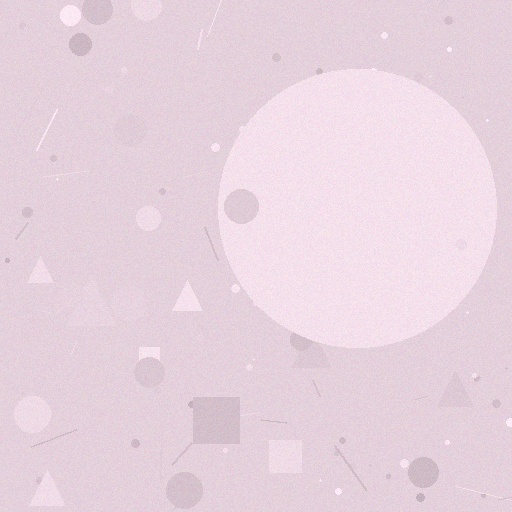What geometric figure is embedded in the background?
A circle is embedded in the background.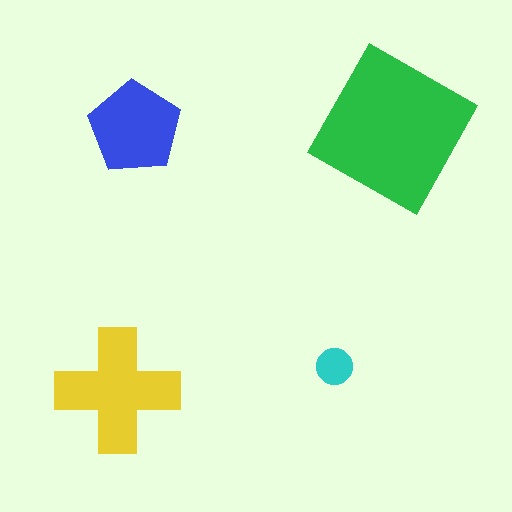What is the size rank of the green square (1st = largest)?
1st.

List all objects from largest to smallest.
The green square, the yellow cross, the blue pentagon, the cyan circle.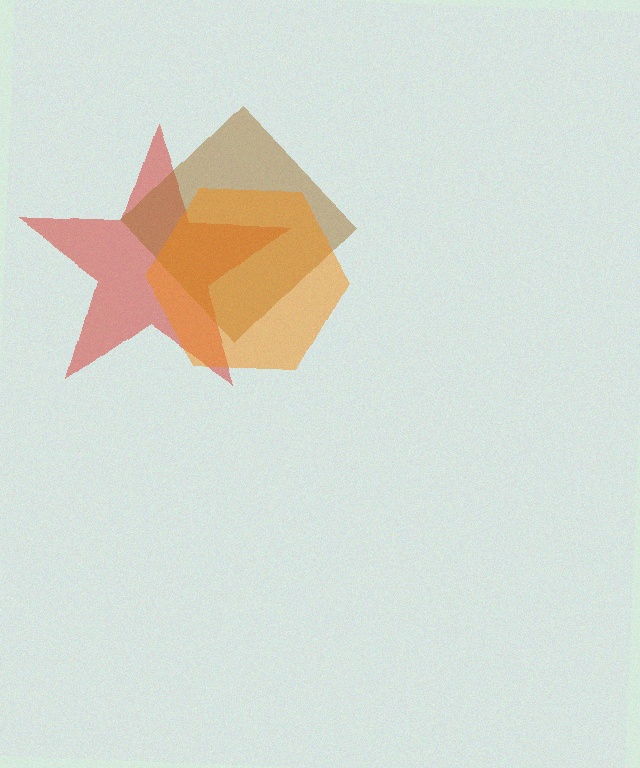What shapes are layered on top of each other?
The layered shapes are: a red star, a brown diamond, an orange hexagon.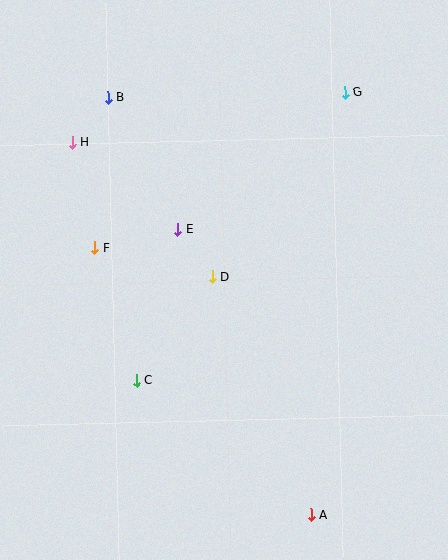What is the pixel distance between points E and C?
The distance between E and C is 157 pixels.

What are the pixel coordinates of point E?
Point E is at (177, 229).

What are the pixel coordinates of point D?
Point D is at (212, 277).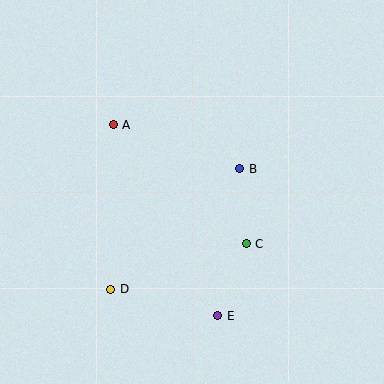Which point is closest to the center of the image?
Point B at (240, 169) is closest to the center.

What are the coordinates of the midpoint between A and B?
The midpoint between A and B is at (177, 147).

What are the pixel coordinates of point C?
Point C is at (246, 244).